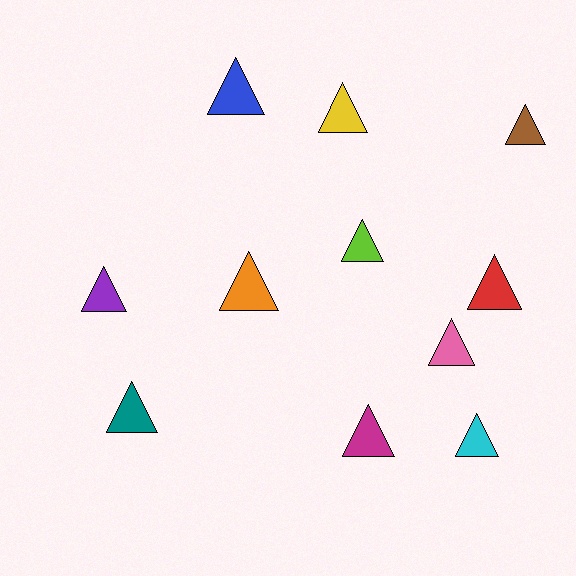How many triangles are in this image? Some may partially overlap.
There are 11 triangles.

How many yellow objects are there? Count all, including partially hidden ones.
There is 1 yellow object.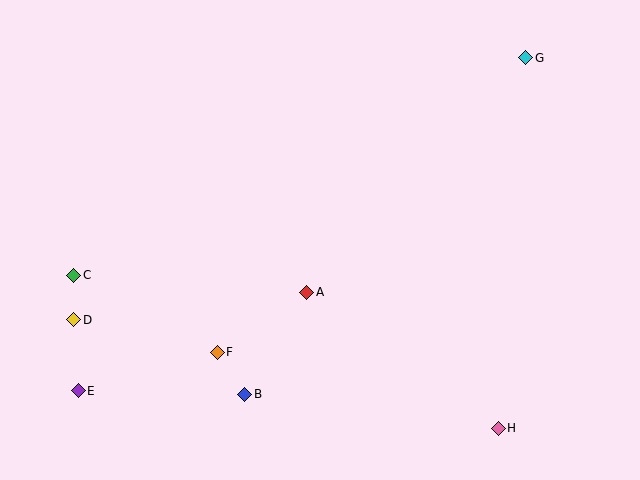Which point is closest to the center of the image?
Point A at (307, 292) is closest to the center.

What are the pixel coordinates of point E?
Point E is at (78, 391).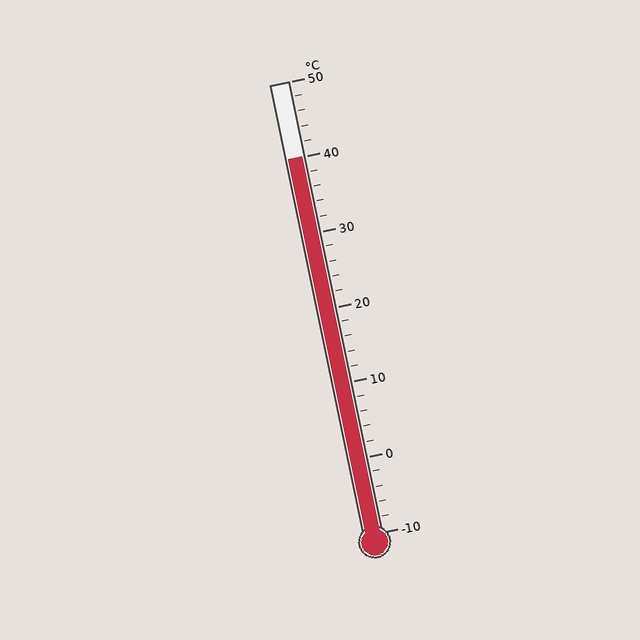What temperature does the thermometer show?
The thermometer shows approximately 40°C.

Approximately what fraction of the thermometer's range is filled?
The thermometer is filled to approximately 85% of its range.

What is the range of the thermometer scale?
The thermometer scale ranges from -10°C to 50°C.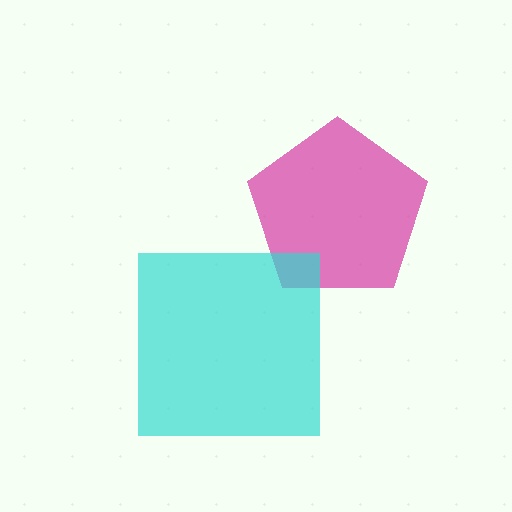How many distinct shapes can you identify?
There are 2 distinct shapes: a magenta pentagon, a cyan square.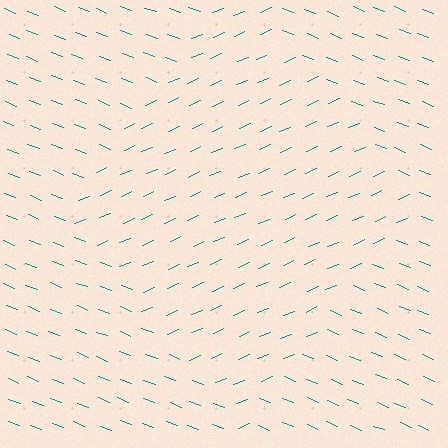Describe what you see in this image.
The image is filled with small teal line segments. A diamond region in the image has lines oriented differently from the surrounding lines, creating a visible texture boundary.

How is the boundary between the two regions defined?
The boundary is defined purely by a change in line orientation (approximately 45 degrees difference). All lines are the same color and thickness.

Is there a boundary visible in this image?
Yes, there is a texture boundary formed by a change in line orientation.